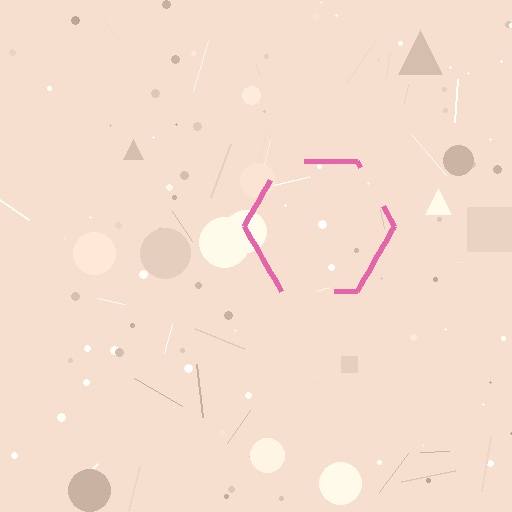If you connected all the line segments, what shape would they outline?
They would outline a hexagon.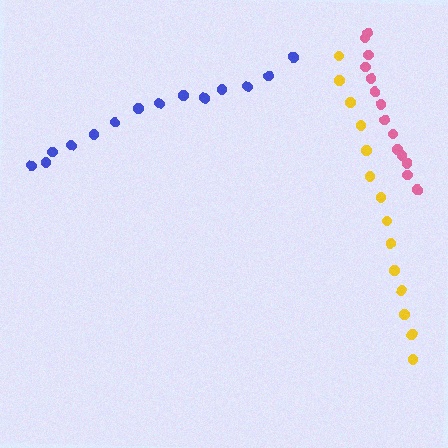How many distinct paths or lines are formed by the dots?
There are 3 distinct paths.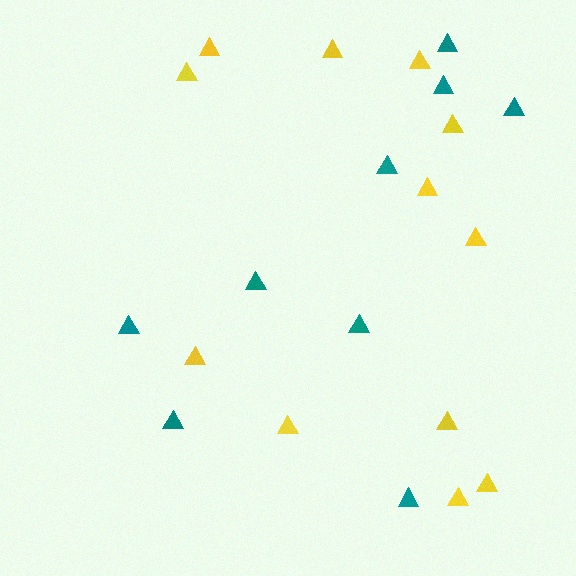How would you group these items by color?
There are 2 groups: one group of teal triangles (9) and one group of yellow triangles (12).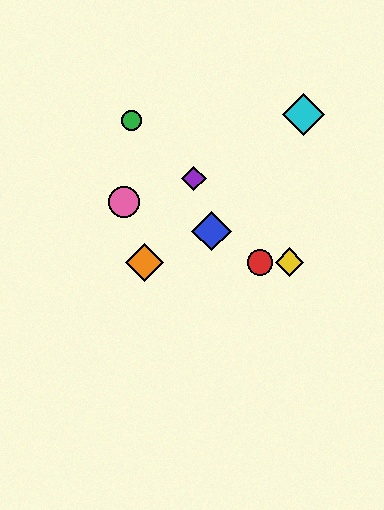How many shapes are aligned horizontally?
3 shapes (the red circle, the yellow diamond, the orange diamond) are aligned horizontally.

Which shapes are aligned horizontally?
The red circle, the yellow diamond, the orange diamond are aligned horizontally.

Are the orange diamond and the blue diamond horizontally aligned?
No, the orange diamond is at y≈262 and the blue diamond is at y≈231.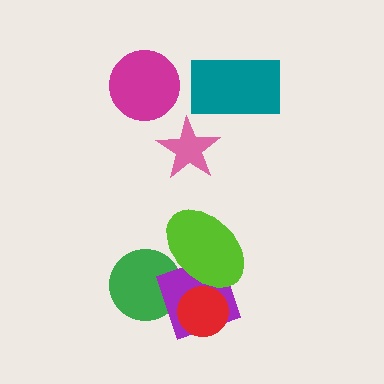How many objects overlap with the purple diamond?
3 objects overlap with the purple diamond.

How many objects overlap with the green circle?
2 objects overlap with the green circle.